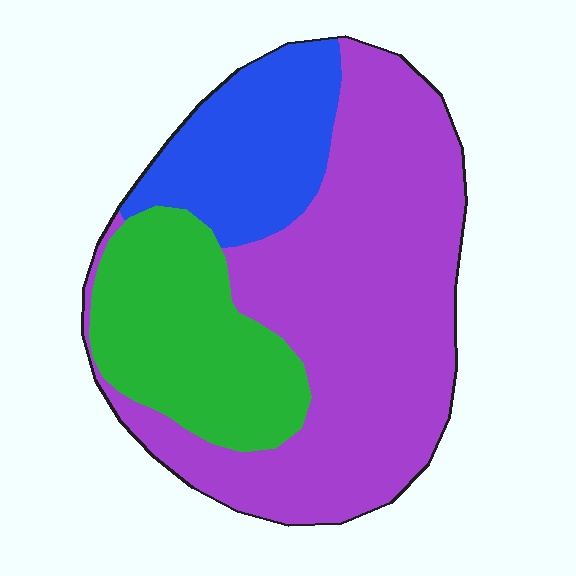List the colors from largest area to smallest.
From largest to smallest: purple, green, blue.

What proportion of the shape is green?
Green takes up about one quarter (1/4) of the shape.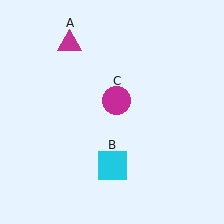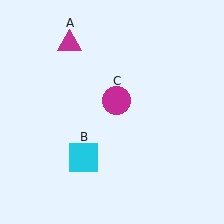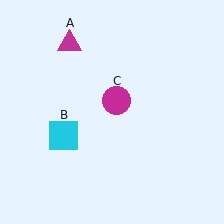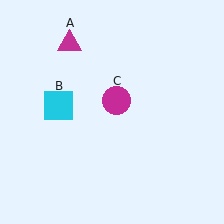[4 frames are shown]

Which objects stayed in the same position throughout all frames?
Magenta triangle (object A) and magenta circle (object C) remained stationary.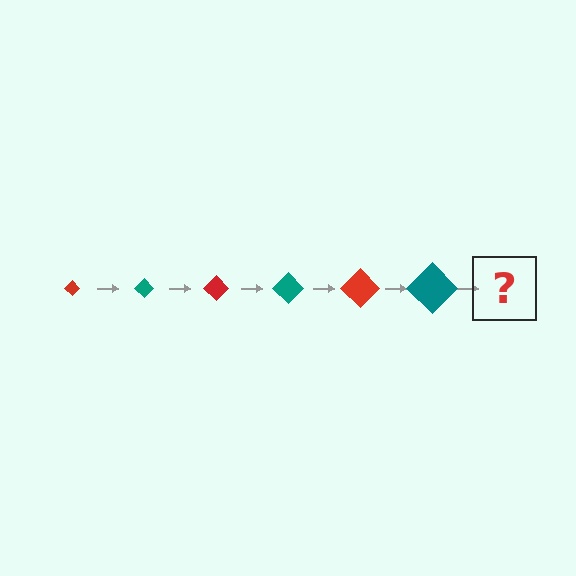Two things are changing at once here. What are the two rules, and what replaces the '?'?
The two rules are that the diamond grows larger each step and the color cycles through red and teal. The '?' should be a red diamond, larger than the previous one.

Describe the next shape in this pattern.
It should be a red diamond, larger than the previous one.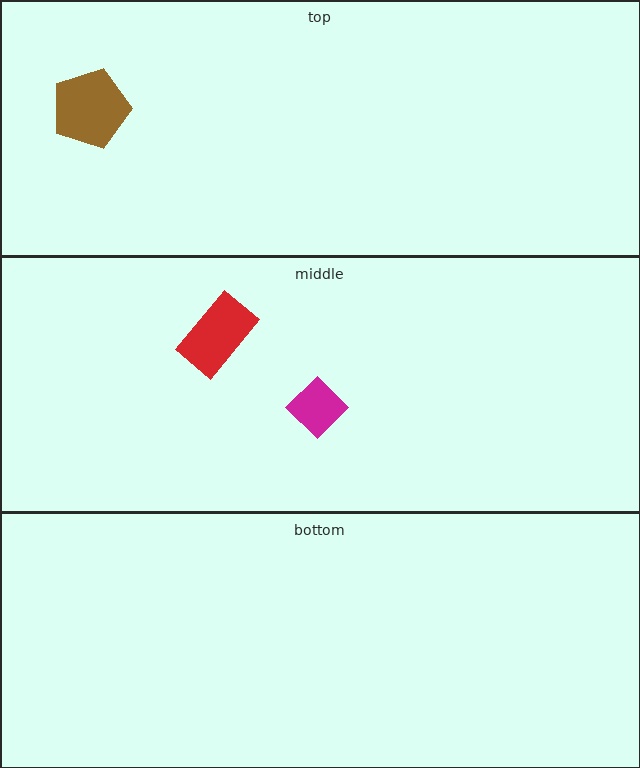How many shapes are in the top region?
1.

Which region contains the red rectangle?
The middle region.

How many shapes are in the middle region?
2.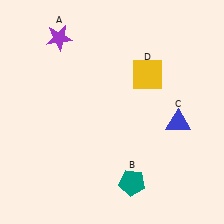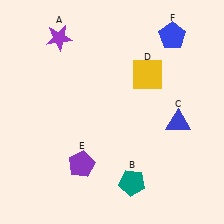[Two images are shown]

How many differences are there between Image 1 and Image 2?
There are 2 differences between the two images.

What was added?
A purple pentagon (E), a blue pentagon (F) were added in Image 2.